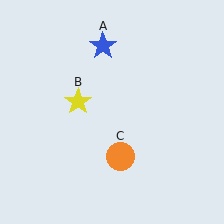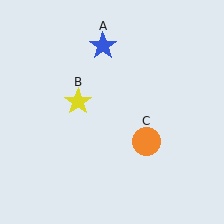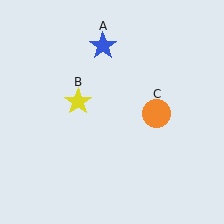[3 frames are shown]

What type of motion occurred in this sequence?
The orange circle (object C) rotated counterclockwise around the center of the scene.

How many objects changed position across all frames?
1 object changed position: orange circle (object C).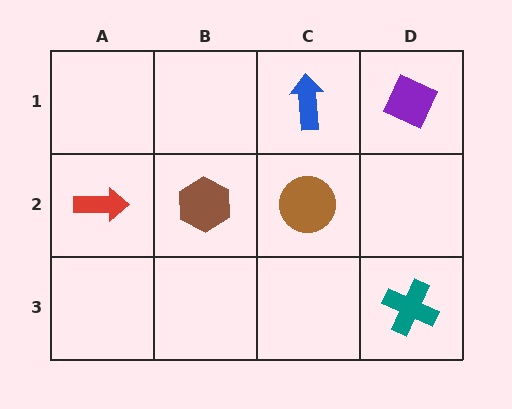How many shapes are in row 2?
3 shapes.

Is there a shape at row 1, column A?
No, that cell is empty.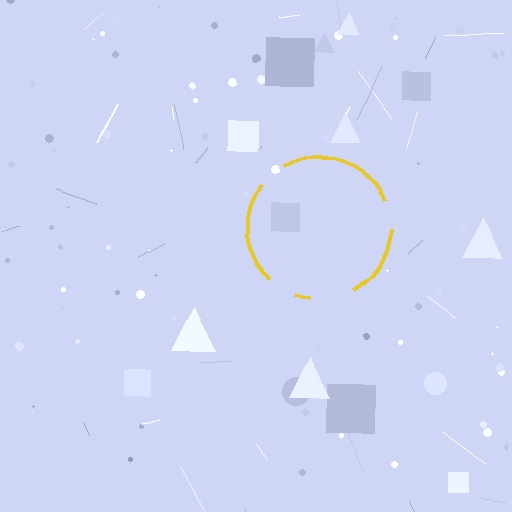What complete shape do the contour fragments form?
The contour fragments form a circle.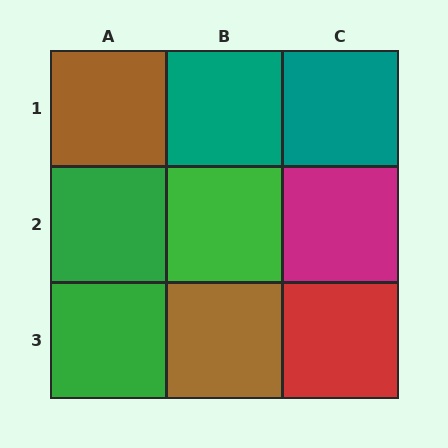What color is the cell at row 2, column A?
Green.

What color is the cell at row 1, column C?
Teal.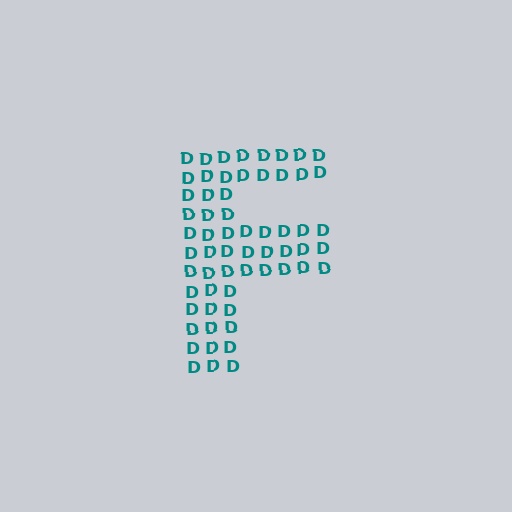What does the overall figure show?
The overall figure shows the letter F.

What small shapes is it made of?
It is made of small letter D's.